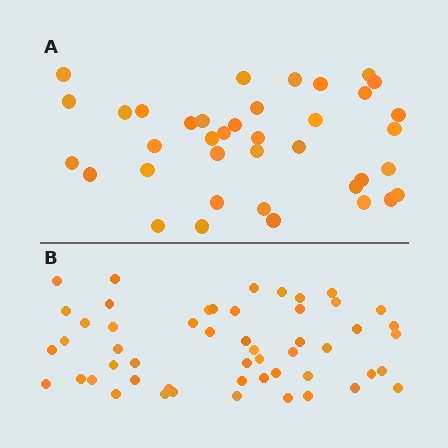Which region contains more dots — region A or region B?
Region B (the bottom region) has more dots.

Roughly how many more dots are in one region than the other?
Region B has approximately 15 more dots than region A.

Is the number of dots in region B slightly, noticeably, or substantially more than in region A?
Region B has noticeably more, but not dramatically so. The ratio is roughly 1.4 to 1.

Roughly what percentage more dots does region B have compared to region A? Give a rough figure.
About 35% more.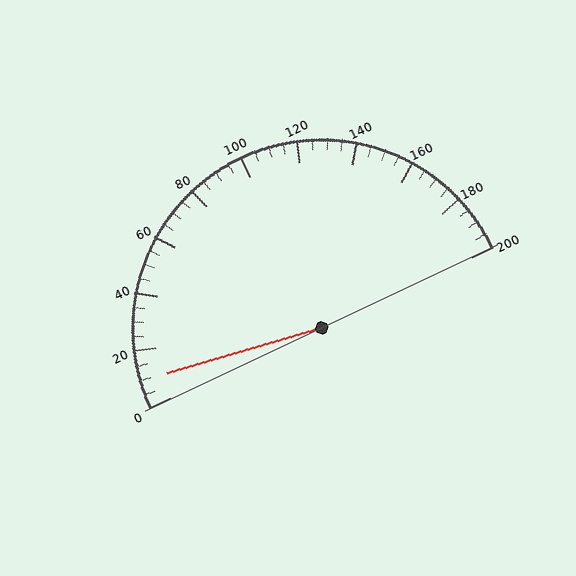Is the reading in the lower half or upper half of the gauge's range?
The reading is in the lower half of the range (0 to 200).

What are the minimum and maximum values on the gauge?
The gauge ranges from 0 to 200.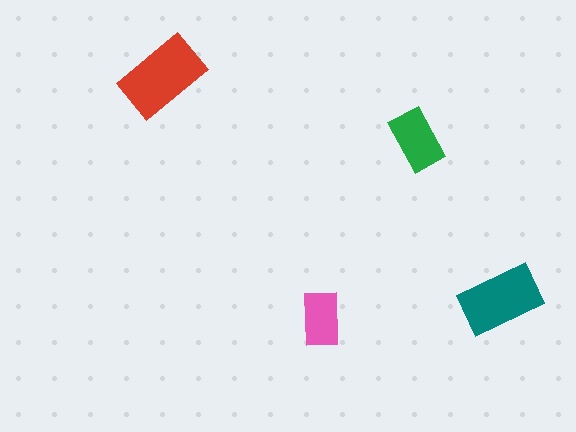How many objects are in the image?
There are 4 objects in the image.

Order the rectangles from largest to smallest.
the red one, the teal one, the green one, the pink one.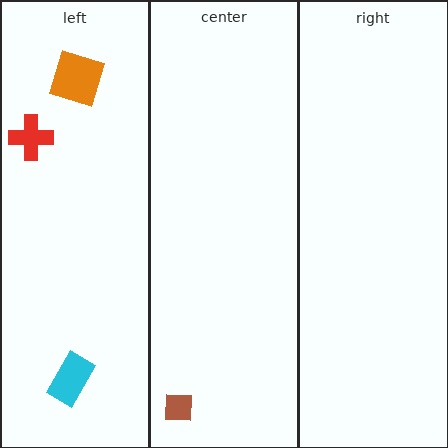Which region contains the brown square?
The center region.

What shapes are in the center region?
The brown square.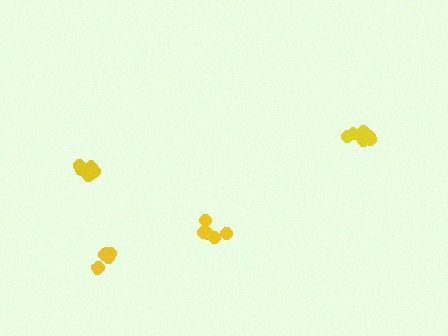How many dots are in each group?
Group 1: 8 dots, Group 2: 6 dots, Group 3: 5 dots, Group 4: 7 dots (26 total).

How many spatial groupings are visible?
There are 4 spatial groupings.